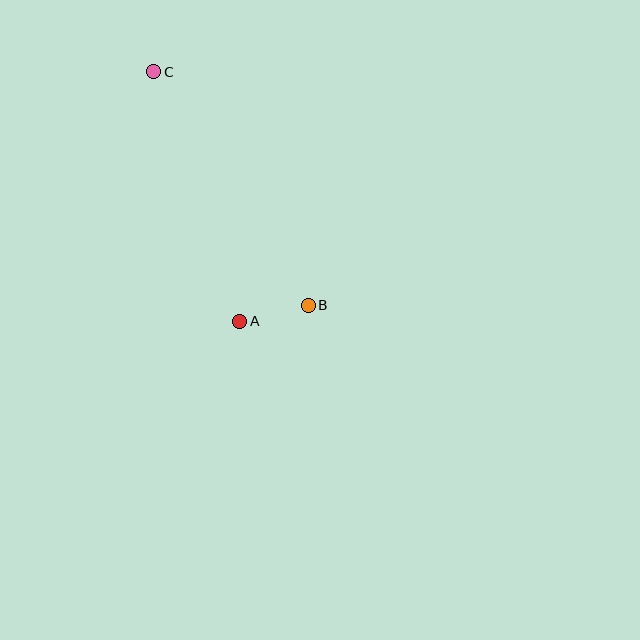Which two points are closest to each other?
Points A and B are closest to each other.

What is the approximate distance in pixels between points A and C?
The distance between A and C is approximately 264 pixels.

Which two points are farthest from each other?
Points B and C are farthest from each other.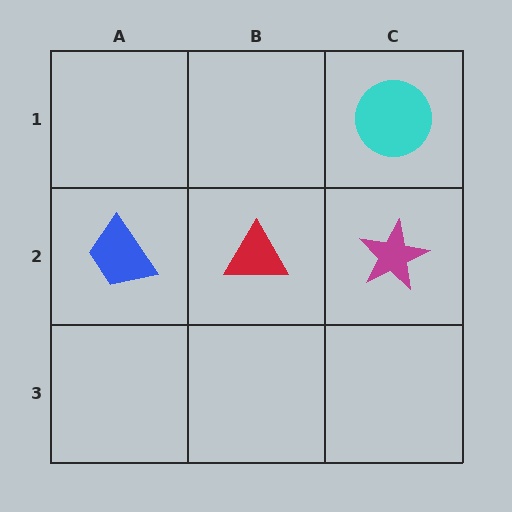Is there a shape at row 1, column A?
No, that cell is empty.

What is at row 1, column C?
A cyan circle.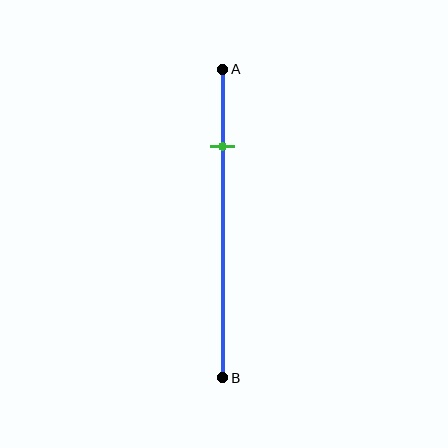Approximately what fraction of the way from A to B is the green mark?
The green mark is approximately 25% of the way from A to B.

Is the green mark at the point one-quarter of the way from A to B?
Yes, the mark is approximately at the one-quarter point.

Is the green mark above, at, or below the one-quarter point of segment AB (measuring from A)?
The green mark is approximately at the one-quarter point of segment AB.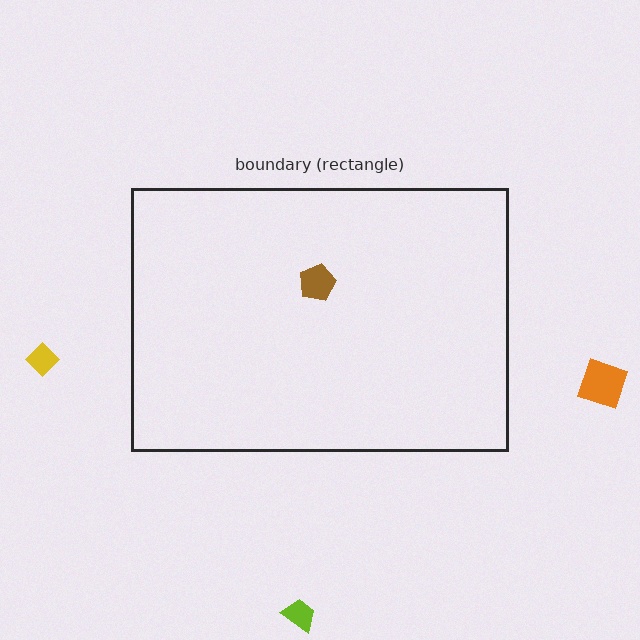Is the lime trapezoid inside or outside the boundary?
Outside.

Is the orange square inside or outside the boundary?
Outside.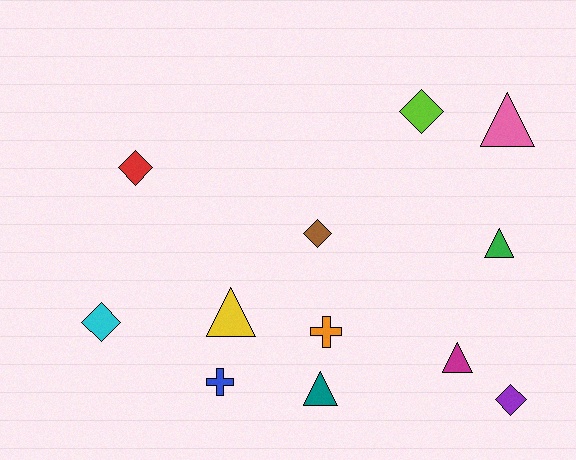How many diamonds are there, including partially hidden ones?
There are 5 diamonds.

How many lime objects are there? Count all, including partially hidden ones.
There is 1 lime object.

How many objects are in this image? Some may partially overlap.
There are 12 objects.